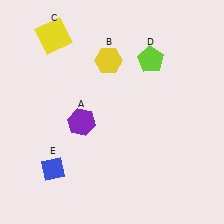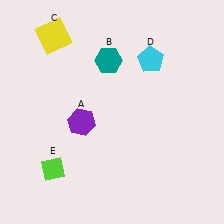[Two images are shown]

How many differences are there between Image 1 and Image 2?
There are 3 differences between the two images.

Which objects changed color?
B changed from yellow to teal. D changed from lime to cyan. E changed from blue to lime.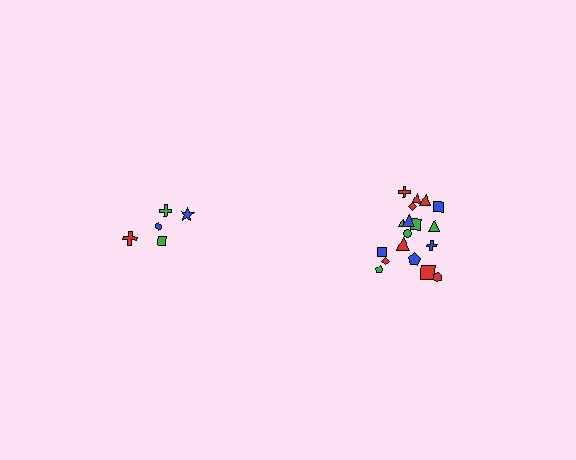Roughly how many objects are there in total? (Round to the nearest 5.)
Roughly 25 objects in total.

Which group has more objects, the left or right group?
The right group.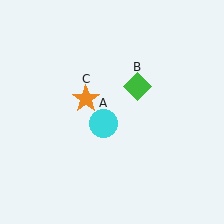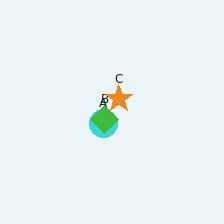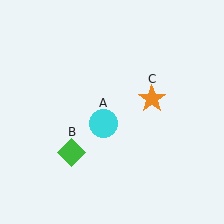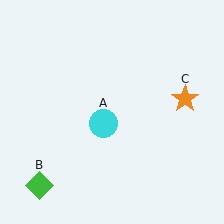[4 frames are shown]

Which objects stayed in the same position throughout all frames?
Cyan circle (object A) remained stationary.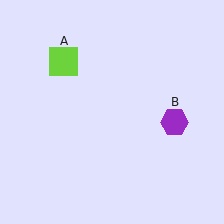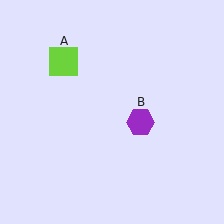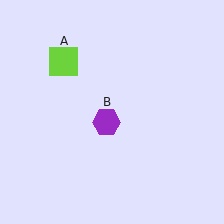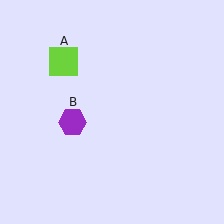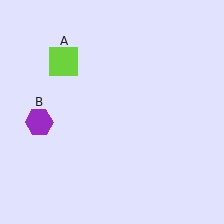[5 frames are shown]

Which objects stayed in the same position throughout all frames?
Lime square (object A) remained stationary.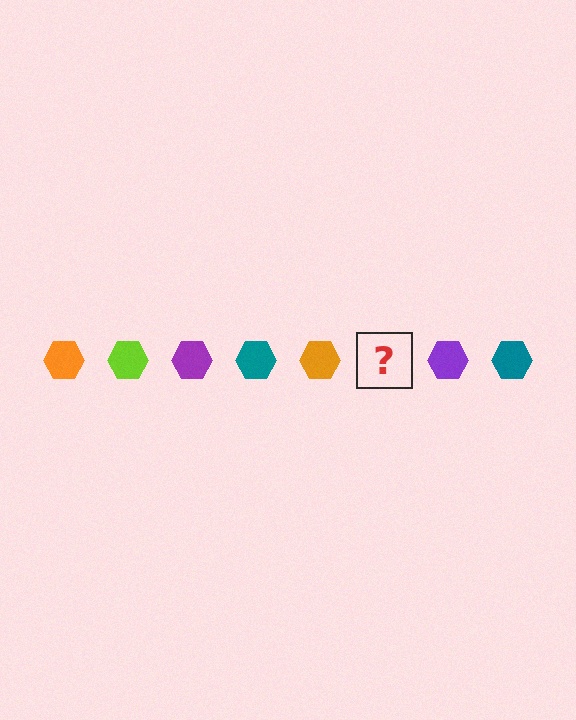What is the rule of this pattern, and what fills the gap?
The rule is that the pattern cycles through orange, lime, purple, teal hexagons. The gap should be filled with a lime hexagon.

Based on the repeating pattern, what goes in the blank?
The blank should be a lime hexagon.